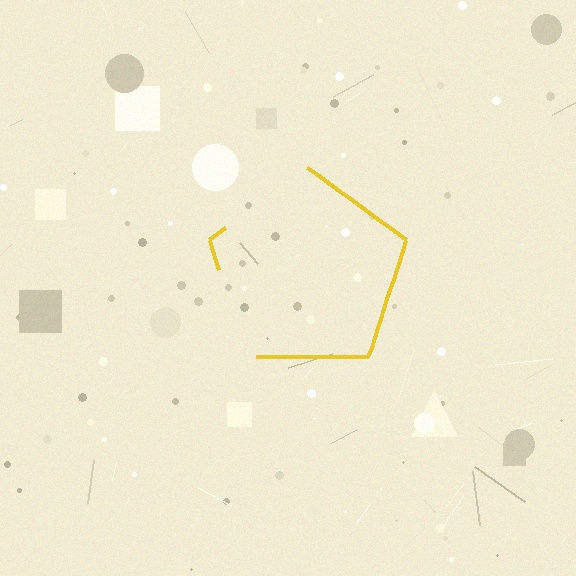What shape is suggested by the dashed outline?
The dashed outline suggests a pentagon.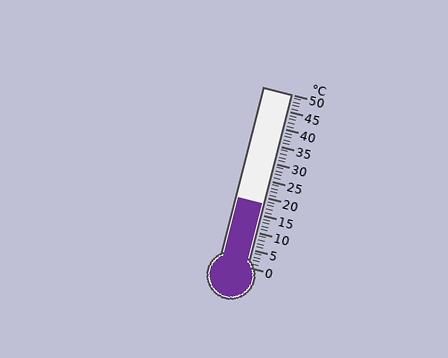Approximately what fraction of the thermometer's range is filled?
The thermometer is filled to approximately 35% of its range.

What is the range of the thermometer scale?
The thermometer scale ranges from 0°C to 50°C.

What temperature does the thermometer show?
The thermometer shows approximately 18°C.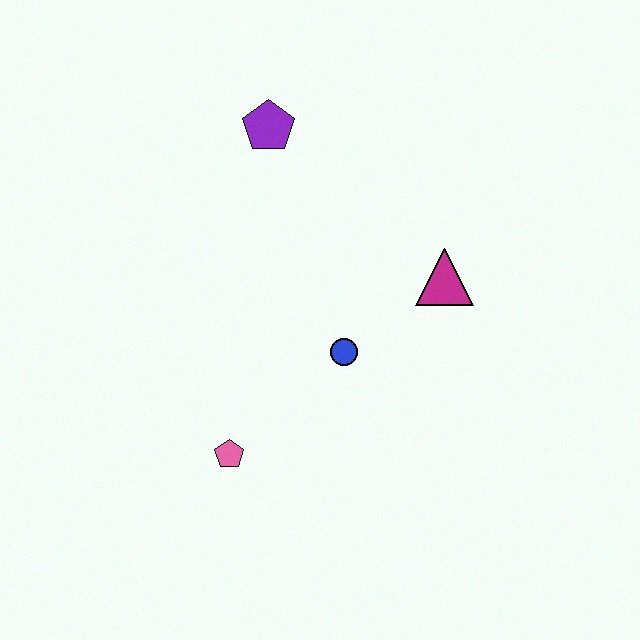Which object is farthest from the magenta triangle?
The pink pentagon is farthest from the magenta triangle.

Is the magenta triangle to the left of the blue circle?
No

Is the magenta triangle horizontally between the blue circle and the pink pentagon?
No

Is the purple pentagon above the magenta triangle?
Yes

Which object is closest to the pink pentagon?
The blue circle is closest to the pink pentagon.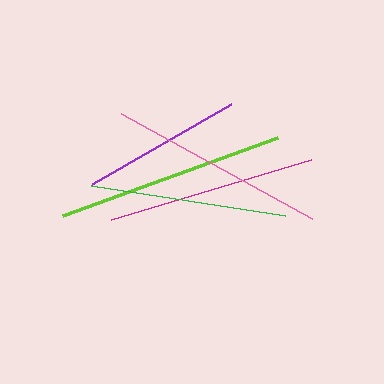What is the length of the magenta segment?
The magenta segment is approximately 209 pixels long.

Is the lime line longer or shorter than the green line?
The lime line is longer than the green line.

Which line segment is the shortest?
The purple line is the shortest at approximately 161 pixels.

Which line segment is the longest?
The lime line is the longest at approximately 229 pixels.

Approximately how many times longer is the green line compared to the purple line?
The green line is approximately 1.2 times the length of the purple line.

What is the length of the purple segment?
The purple segment is approximately 161 pixels long.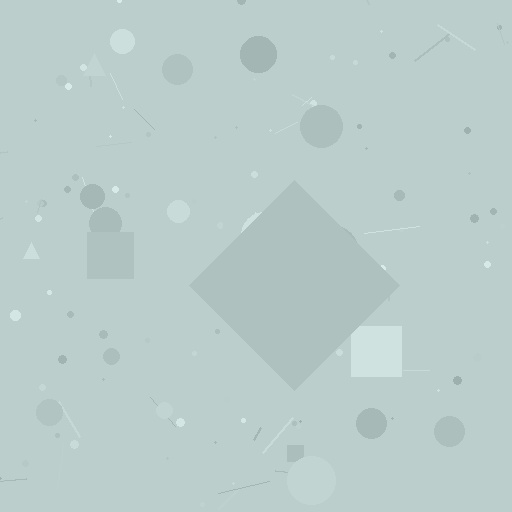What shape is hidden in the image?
A diamond is hidden in the image.